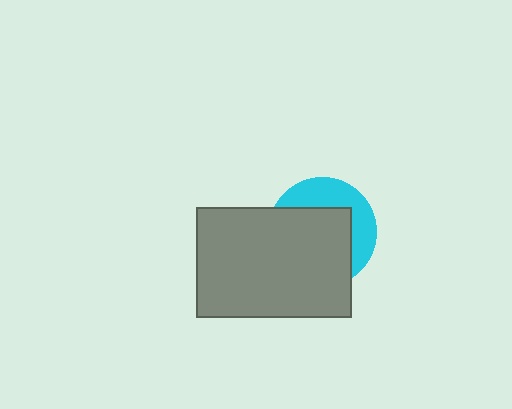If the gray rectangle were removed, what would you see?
You would see the complete cyan circle.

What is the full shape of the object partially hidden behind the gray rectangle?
The partially hidden object is a cyan circle.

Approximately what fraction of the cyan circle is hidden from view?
Roughly 62% of the cyan circle is hidden behind the gray rectangle.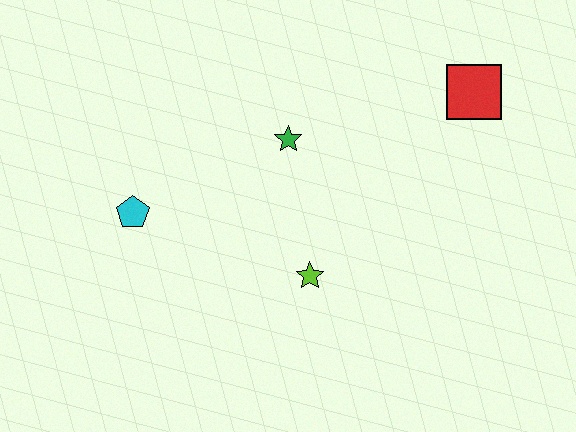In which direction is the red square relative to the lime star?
The red square is above the lime star.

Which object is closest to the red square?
The green star is closest to the red square.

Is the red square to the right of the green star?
Yes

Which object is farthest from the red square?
The cyan pentagon is farthest from the red square.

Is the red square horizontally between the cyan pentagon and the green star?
No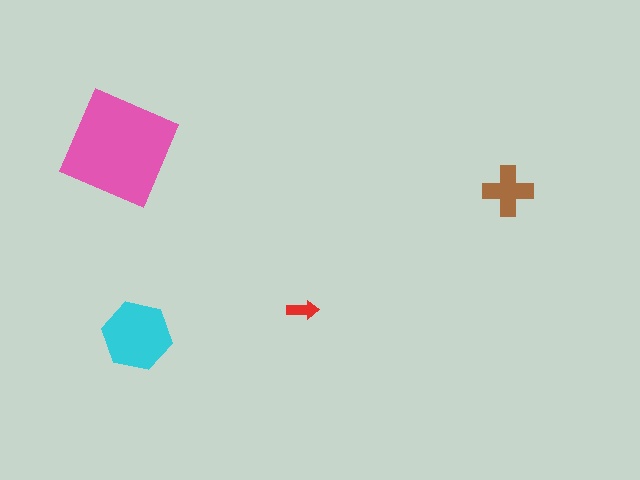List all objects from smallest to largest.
The red arrow, the brown cross, the cyan hexagon, the pink square.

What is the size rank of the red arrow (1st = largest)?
4th.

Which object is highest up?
The pink square is topmost.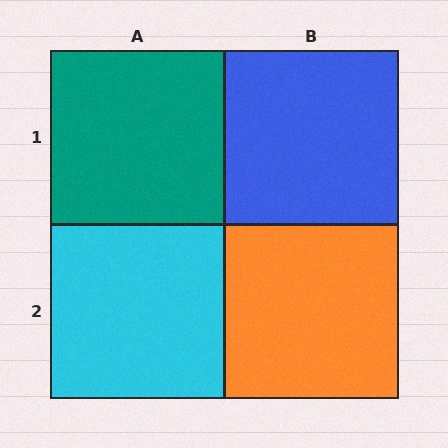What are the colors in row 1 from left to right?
Teal, blue.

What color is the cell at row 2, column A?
Cyan.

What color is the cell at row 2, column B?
Orange.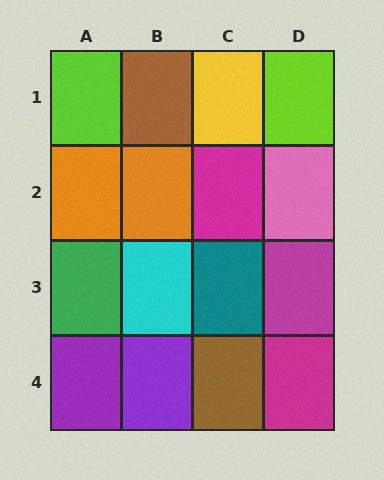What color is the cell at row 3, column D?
Magenta.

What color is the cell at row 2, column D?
Pink.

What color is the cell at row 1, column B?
Brown.